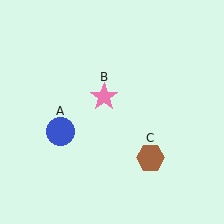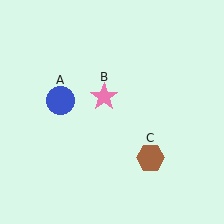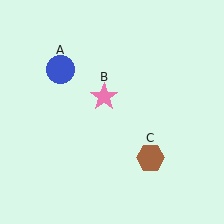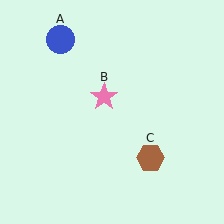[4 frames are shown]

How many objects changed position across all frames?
1 object changed position: blue circle (object A).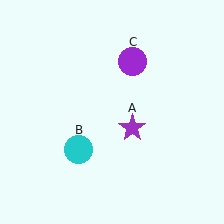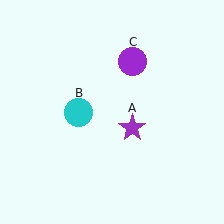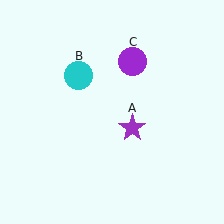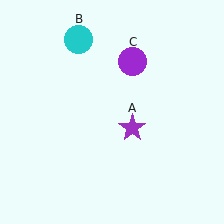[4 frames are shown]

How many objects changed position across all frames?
1 object changed position: cyan circle (object B).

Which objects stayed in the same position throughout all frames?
Purple star (object A) and purple circle (object C) remained stationary.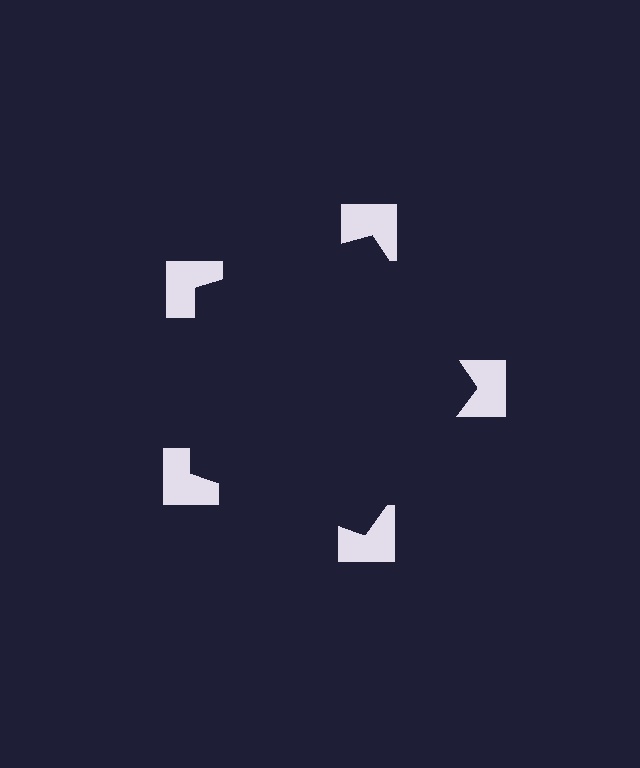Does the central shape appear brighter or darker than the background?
It typically appears slightly darker than the background, even though no actual brightness change is drawn.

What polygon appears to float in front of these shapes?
An illusory pentagon — its edges are inferred from the aligned wedge cuts in the notched squares, not physically drawn.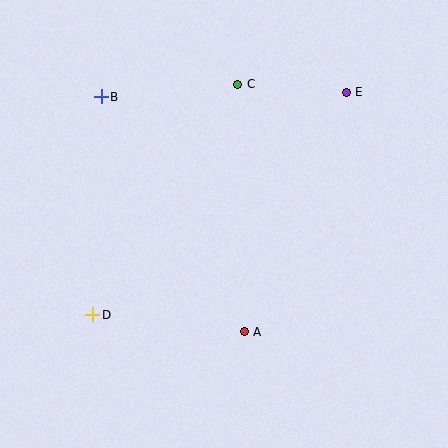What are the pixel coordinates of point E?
Point E is at (346, 92).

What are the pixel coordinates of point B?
Point B is at (101, 97).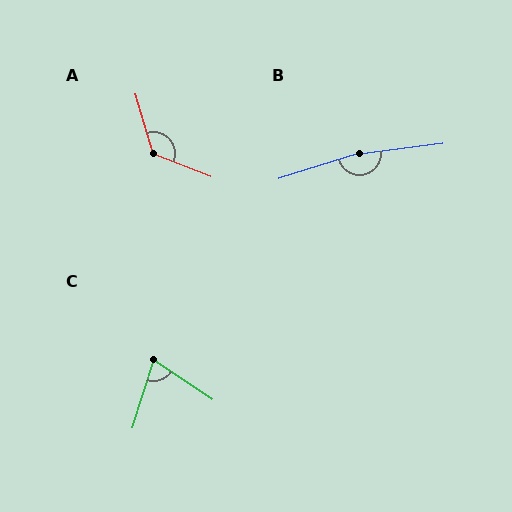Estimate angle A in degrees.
Approximately 128 degrees.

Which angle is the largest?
B, at approximately 170 degrees.